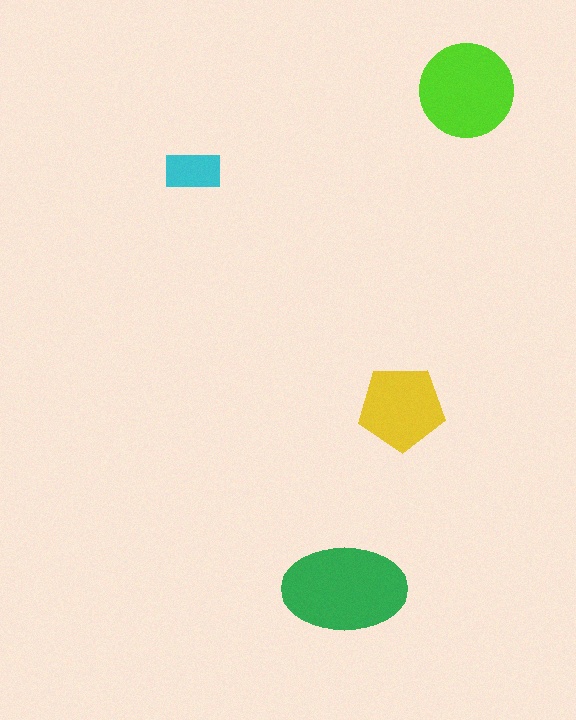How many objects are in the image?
There are 4 objects in the image.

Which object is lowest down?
The green ellipse is bottommost.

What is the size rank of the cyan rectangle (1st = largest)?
4th.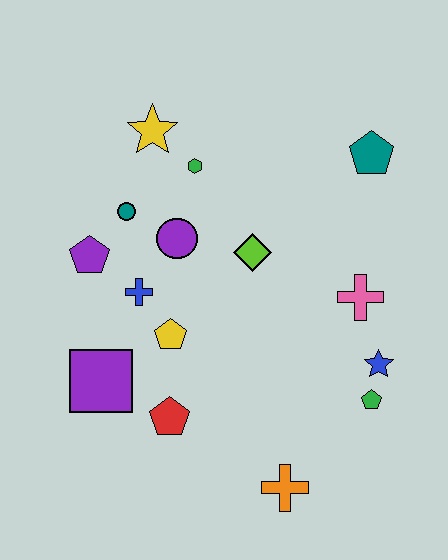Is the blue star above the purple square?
Yes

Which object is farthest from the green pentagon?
The yellow star is farthest from the green pentagon.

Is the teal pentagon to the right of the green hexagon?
Yes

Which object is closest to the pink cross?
The blue star is closest to the pink cross.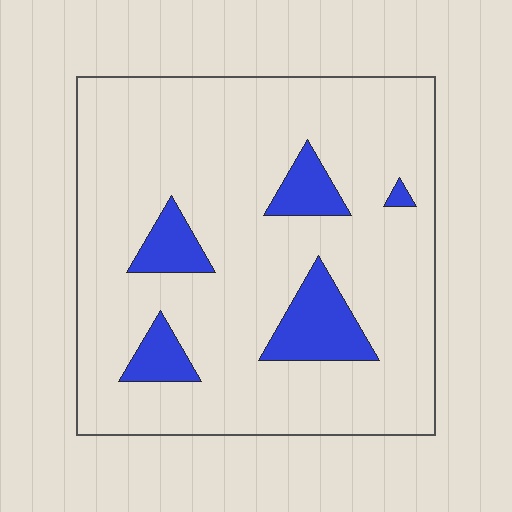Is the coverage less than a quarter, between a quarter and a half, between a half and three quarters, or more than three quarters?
Less than a quarter.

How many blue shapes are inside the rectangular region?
5.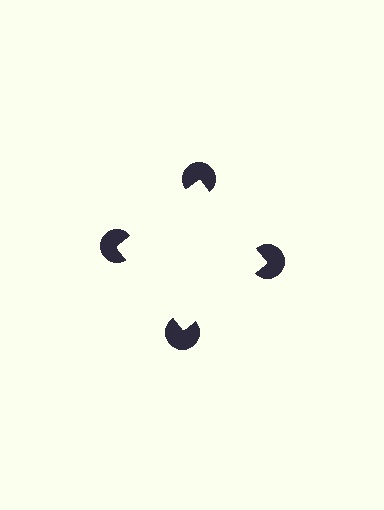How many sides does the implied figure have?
4 sides.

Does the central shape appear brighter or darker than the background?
It typically appears slightly brighter than the background, even though no actual brightness change is drawn.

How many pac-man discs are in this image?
There are 4 — one at each vertex of the illusory square.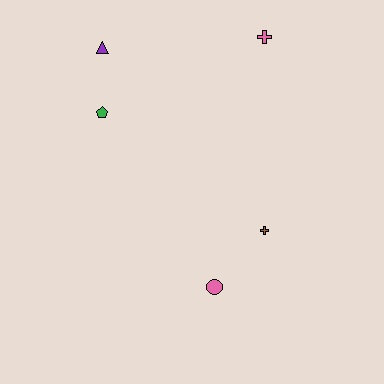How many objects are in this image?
There are 5 objects.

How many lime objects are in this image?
There are no lime objects.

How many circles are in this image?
There is 1 circle.